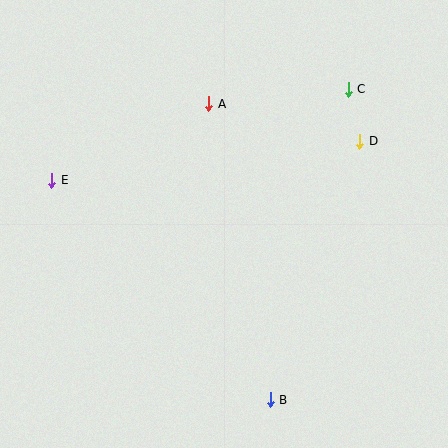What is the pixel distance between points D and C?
The distance between D and C is 54 pixels.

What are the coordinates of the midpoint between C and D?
The midpoint between C and D is at (354, 115).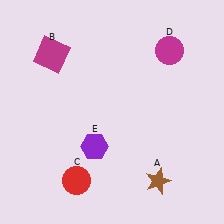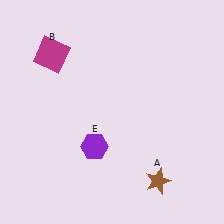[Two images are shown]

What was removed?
The red circle (C), the magenta circle (D) were removed in Image 2.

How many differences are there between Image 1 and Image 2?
There are 2 differences between the two images.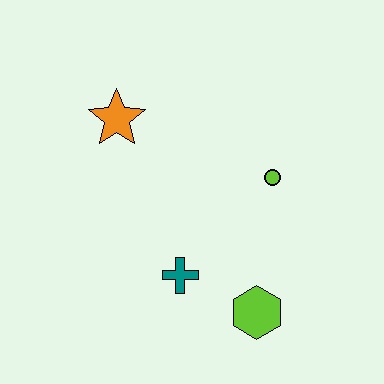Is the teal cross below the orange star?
Yes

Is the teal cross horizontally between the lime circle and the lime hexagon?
No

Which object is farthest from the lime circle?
The orange star is farthest from the lime circle.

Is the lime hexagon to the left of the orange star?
No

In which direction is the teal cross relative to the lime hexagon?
The teal cross is to the left of the lime hexagon.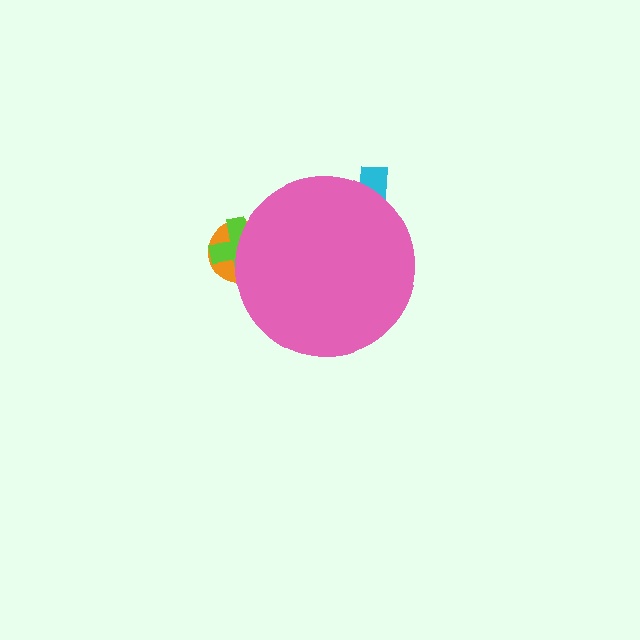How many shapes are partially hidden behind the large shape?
3 shapes are partially hidden.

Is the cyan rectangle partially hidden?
Yes, the cyan rectangle is partially hidden behind the pink circle.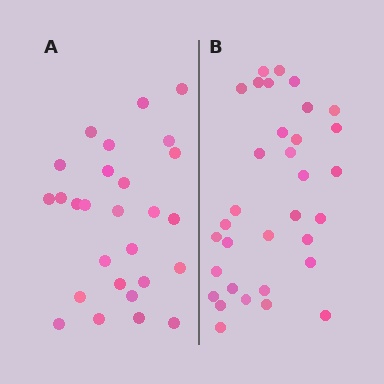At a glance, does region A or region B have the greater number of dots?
Region B (the right region) has more dots.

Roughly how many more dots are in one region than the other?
Region B has about 6 more dots than region A.